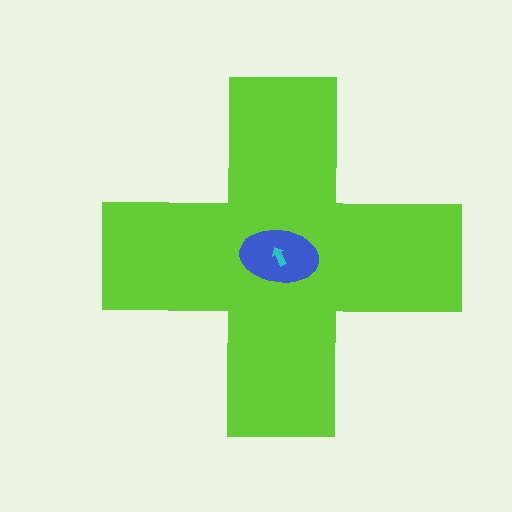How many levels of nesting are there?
3.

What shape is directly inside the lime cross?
The blue ellipse.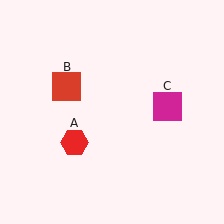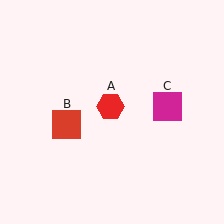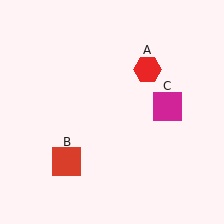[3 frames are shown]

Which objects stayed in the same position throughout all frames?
Magenta square (object C) remained stationary.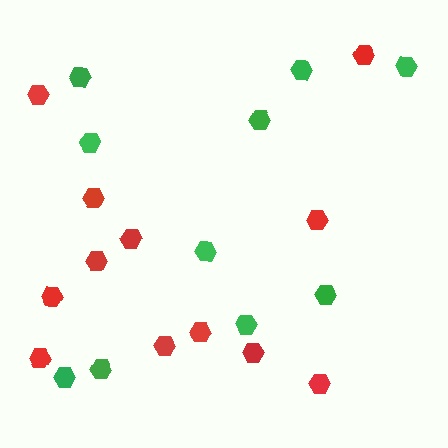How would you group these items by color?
There are 2 groups: one group of green hexagons (10) and one group of red hexagons (12).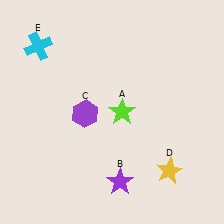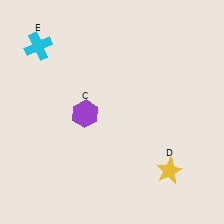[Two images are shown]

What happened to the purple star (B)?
The purple star (B) was removed in Image 2. It was in the bottom-right area of Image 1.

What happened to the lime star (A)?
The lime star (A) was removed in Image 2. It was in the bottom-right area of Image 1.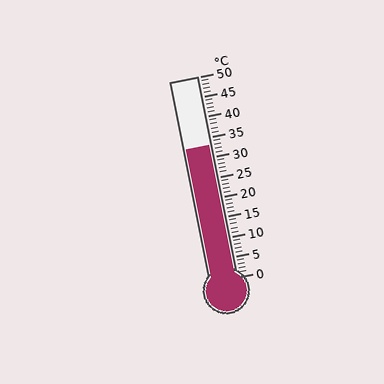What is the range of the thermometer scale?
The thermometer scale ranges from 0°C to 50°C.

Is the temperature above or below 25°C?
The temperature is above 25°C.